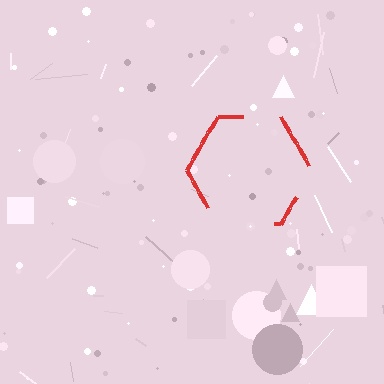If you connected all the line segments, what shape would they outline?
They would outline a hexagon.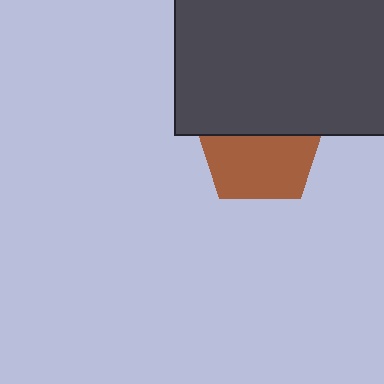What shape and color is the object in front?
The object in front is a dark gray rectangle.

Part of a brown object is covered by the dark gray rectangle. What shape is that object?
It is a pentagon.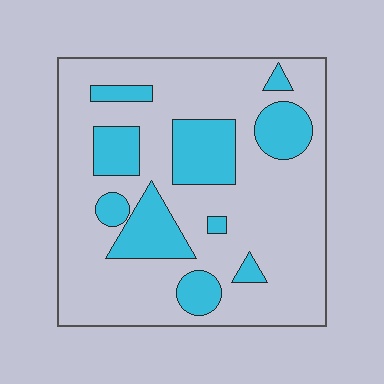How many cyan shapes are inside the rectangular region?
10.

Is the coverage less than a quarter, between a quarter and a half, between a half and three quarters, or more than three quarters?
Less than a quarter.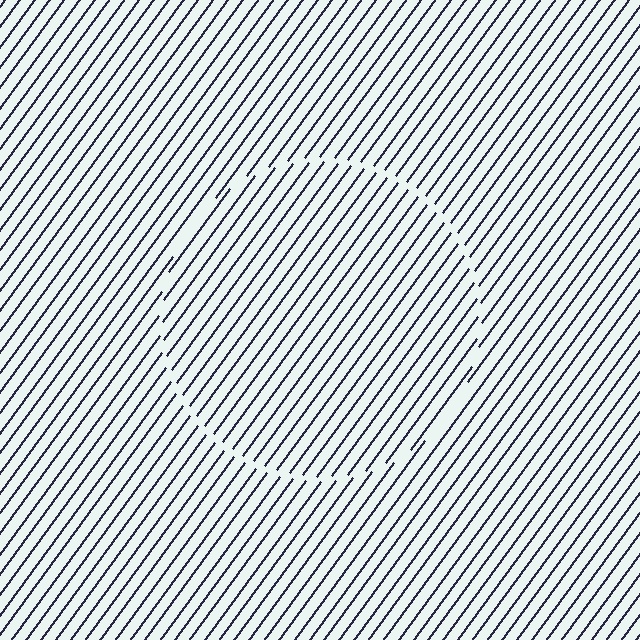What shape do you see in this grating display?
An illusory circle. The interior of the shape contains the same grating, shifted by half a period — the contour is defined by the phase discontinuity where line-ends from the inner and outer gratings abut.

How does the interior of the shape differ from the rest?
The interior of the shape contains the same grating, shifted by half a period — the contour is defined by the phase discontinuity where line-ends from the inner and outer gratings abut.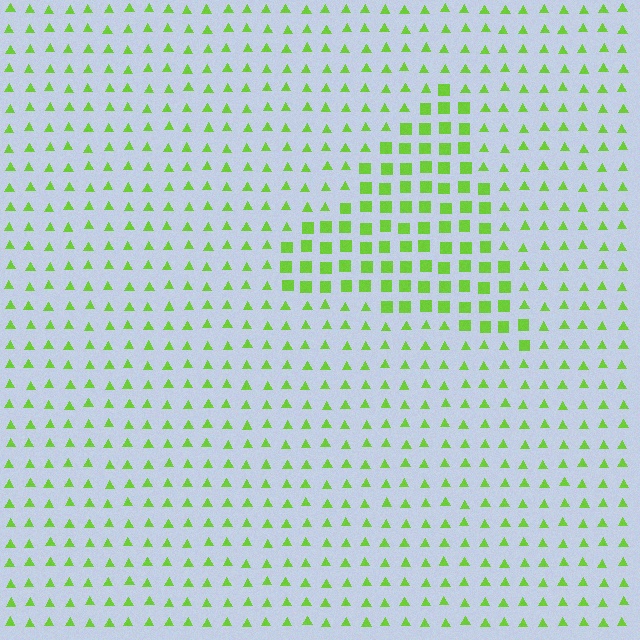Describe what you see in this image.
The image is filled with small lime elements arranged in a uniform grid. A triangle-shaped region contains squares, while the surrounding area contains triangles. The boundary is defined purely by the change in element shape.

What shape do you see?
I see a triangle.